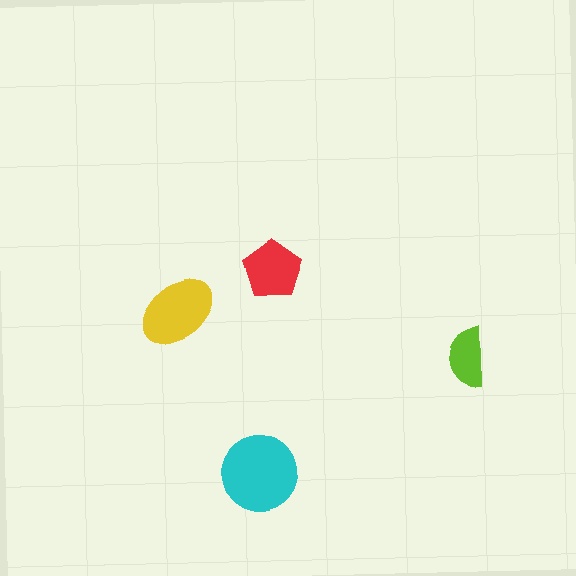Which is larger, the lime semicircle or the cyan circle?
The cyan circle.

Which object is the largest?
The cyan circle.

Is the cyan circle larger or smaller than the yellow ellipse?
Larger.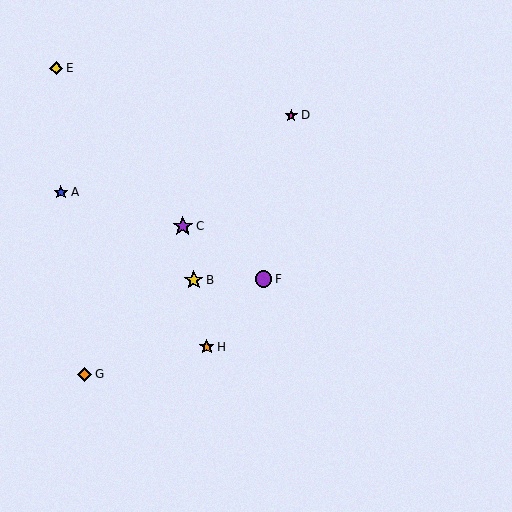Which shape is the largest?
The purple star (labeled C) is the largest.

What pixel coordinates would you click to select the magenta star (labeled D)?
Click at (291, 115) to select the magenta star D.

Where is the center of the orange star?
The center of the orange star is at (207, 347).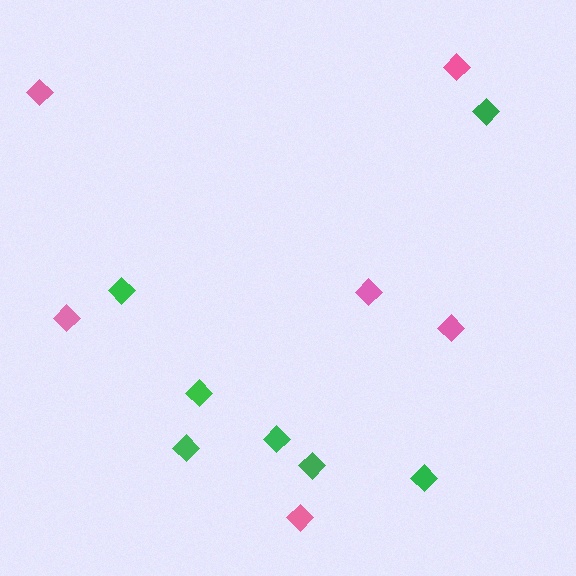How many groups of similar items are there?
There are 2 groups: one group of pink diamonds (6) and one group of green diamonds (7).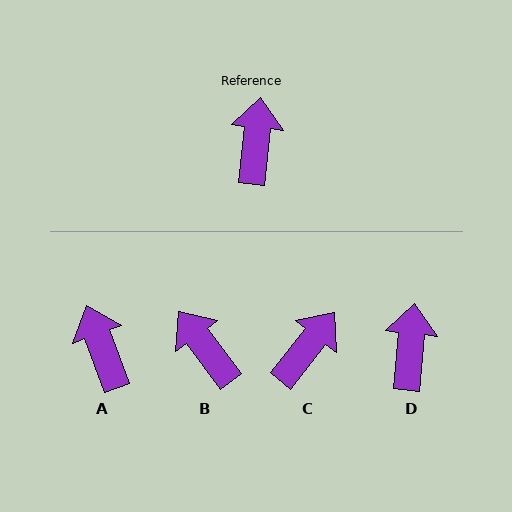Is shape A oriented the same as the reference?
No, it is off by about 26 degrees.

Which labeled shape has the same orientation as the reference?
D.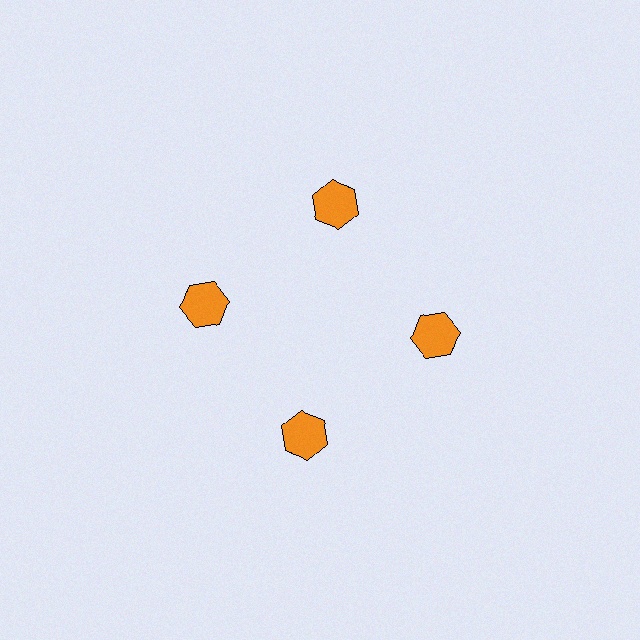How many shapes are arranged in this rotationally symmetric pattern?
There are 4 shapes, arranged in 4 groups of 1.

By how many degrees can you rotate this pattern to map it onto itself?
The pattern maps onto itself every 90 degrees of rotation.